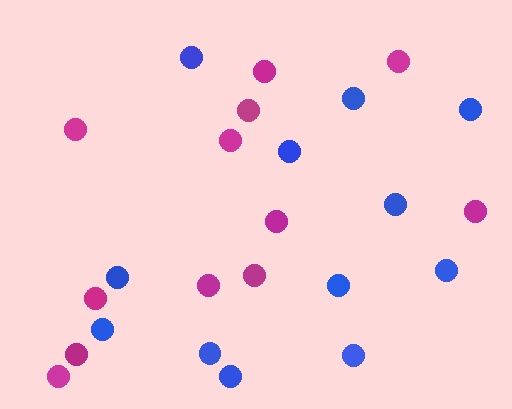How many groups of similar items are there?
There are 2 groups: one group of magenta circles (12) and one group of blue circles (12).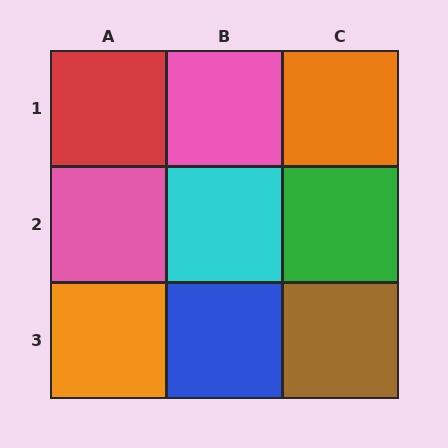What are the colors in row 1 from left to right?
Red, pink, orange.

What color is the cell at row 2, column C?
Green.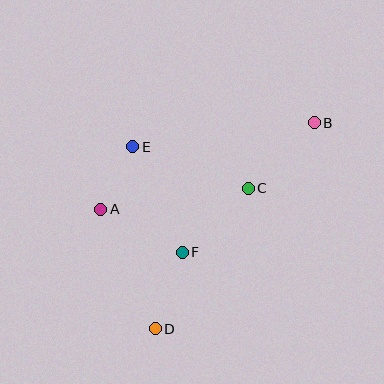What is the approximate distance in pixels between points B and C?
The distance between B and C is approximately 93 pixels.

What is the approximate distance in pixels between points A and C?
The distance between A and C is approximately 149 pixels.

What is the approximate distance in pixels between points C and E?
The distance between C and E is approximately 122 pixels.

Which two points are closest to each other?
Points A and E are closest to each other.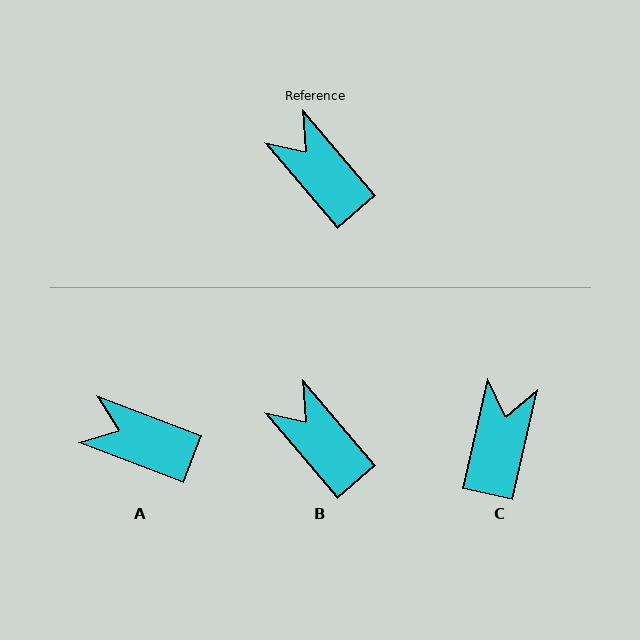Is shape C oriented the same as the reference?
No, it is off by about 53 degrees.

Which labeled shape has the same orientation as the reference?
B.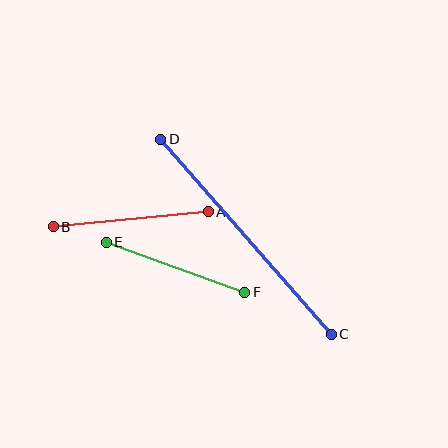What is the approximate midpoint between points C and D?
The midpoint is at approximately (246, 237) pixels.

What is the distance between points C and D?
The distance is approximately 259 pixels.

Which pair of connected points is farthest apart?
Points C and D are farthest apart.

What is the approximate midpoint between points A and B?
The midpoint is at approximately (131, 219) pixels.